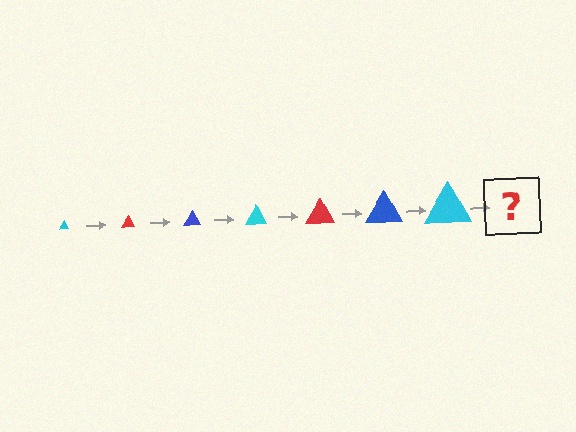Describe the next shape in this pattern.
It should be a red triangle, larger than the previous one.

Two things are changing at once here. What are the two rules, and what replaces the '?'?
The two rules are that the triangle grows larger each step and the color cycles through cyan, red, and blue. The '?' should be a red triangle, larger than the previous one.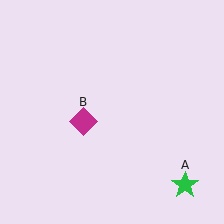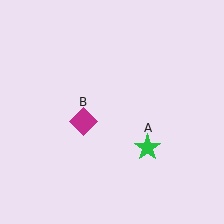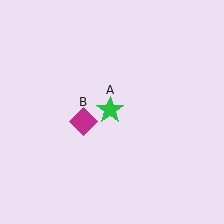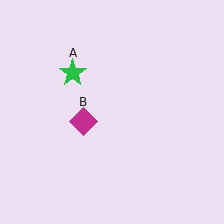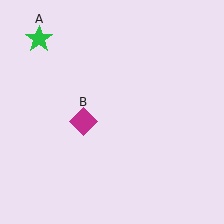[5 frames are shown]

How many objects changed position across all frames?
1 object changed position: green star (object A).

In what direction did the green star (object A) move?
The green star (object A) moved up and to the left.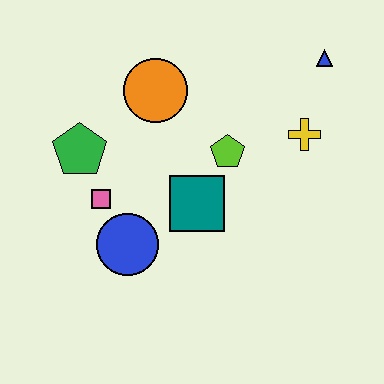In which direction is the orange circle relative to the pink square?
The orange circle is above the pink square.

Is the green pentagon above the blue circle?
Yes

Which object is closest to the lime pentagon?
The teal square is closest to the lime pentagon.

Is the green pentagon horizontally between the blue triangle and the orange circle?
No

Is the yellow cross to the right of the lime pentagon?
Yes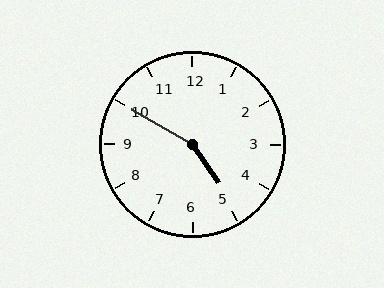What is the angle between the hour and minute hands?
Approximately 155 degrees.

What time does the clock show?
4:50.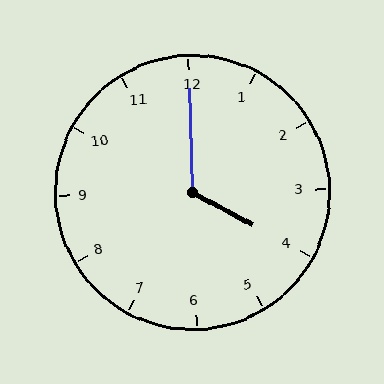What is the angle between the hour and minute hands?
Approximately 120 degrees.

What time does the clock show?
4:00.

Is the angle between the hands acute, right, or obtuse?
It is obtuse.